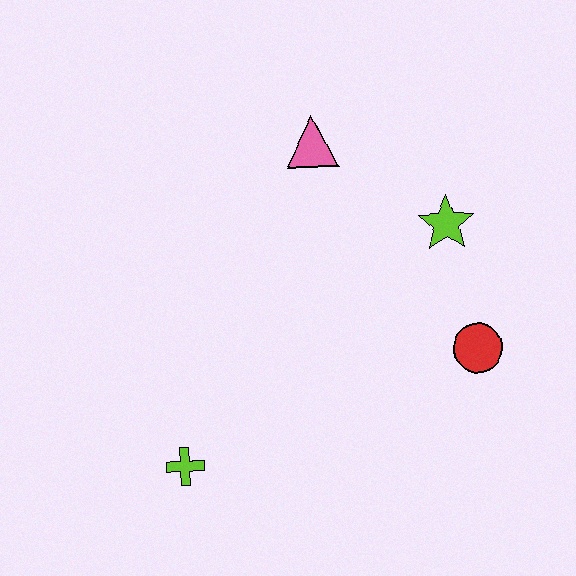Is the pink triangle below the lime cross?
No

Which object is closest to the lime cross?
The red circle is closest to the lime cross.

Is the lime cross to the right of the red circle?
No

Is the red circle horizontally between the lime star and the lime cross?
No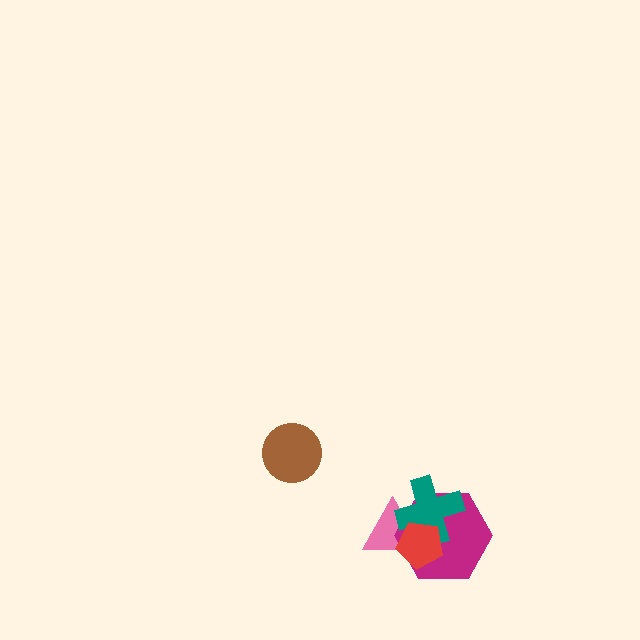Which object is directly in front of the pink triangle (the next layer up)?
The magenta hexagon is directly in front of the pink triangle.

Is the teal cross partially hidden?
Yes, it is partially covered by another shape.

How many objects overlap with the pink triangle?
3 objects overlap with the pink triangle.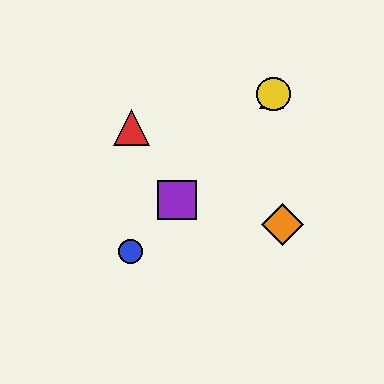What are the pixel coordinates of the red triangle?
The red triangle is at (132, 128).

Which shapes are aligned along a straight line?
The blue circle, the green triangle, the yellow circle, the purple square are aligned along a straight line.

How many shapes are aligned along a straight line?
4 shapes (the blue circle, the green triangle, the yellow circle, the purple square) are aligned along a straight line.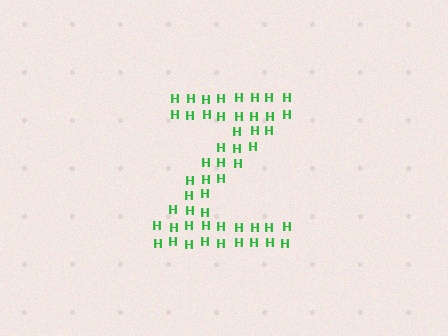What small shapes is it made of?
It is made of small letter H's.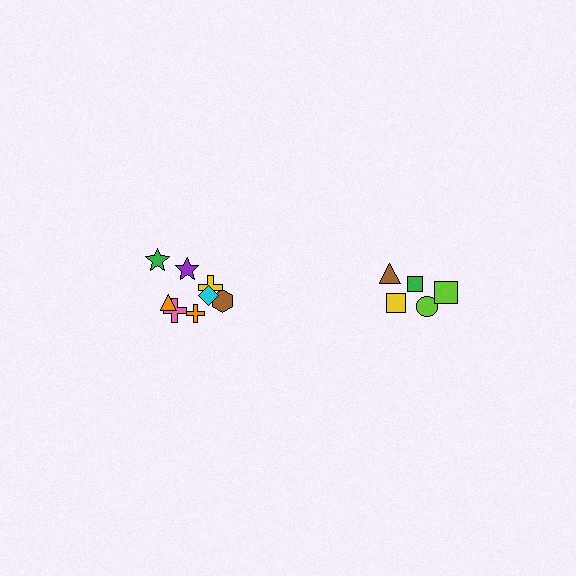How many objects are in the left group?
There are 8 objects.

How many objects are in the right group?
There are 5 objects.